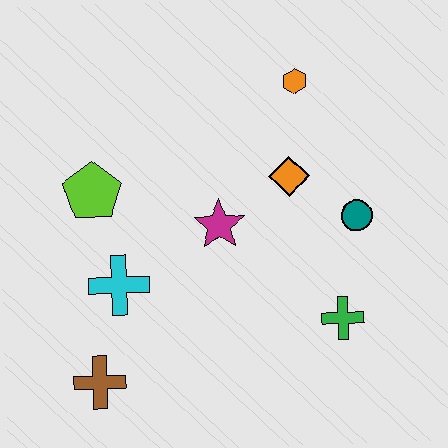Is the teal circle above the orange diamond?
No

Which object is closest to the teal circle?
The orange diamond is closest to the teal circle.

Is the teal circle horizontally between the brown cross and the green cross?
No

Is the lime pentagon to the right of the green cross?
No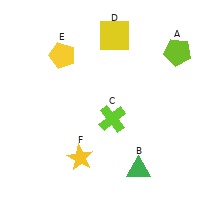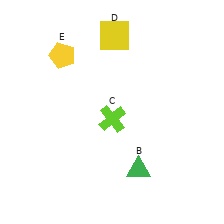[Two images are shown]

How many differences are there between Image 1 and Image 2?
There are 2 differences between the two images.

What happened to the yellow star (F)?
The yellow star (F) was removed in Image 2. It was in the bottom-left area of Image 1.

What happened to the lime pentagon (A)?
The lime pentagon (A) was removed in Image 2. It was in the top-right area of Image 1.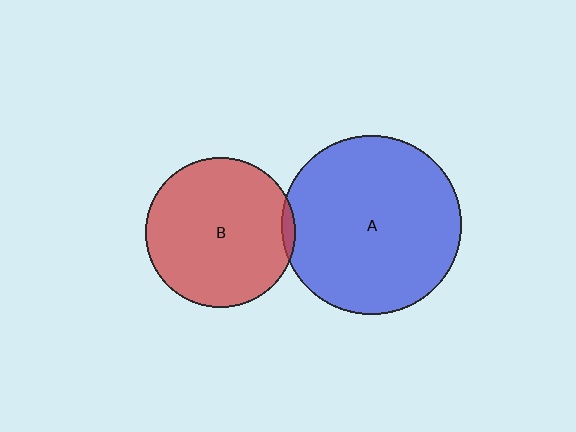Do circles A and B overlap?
Yes.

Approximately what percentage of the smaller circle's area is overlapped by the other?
Approximately 5%.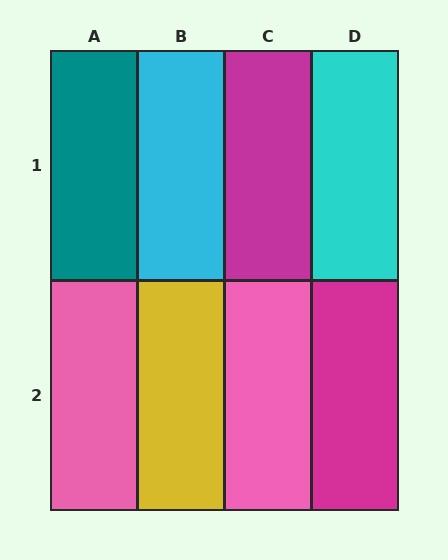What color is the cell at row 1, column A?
Teal.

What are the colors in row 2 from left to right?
Pink, yellow, pink, magenta.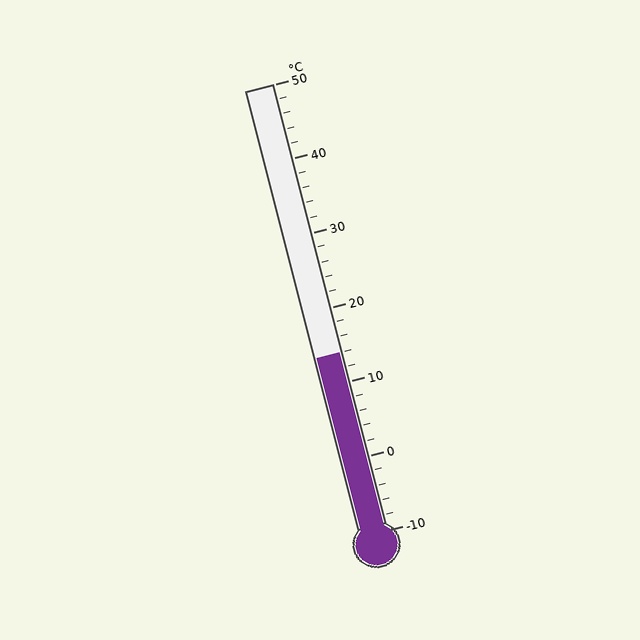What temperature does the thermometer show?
The thermometer shows approximately 14°C.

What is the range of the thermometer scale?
The thermometer scale ranges from -10°C to 50°C.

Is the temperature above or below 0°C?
The temperature is above 0°C.